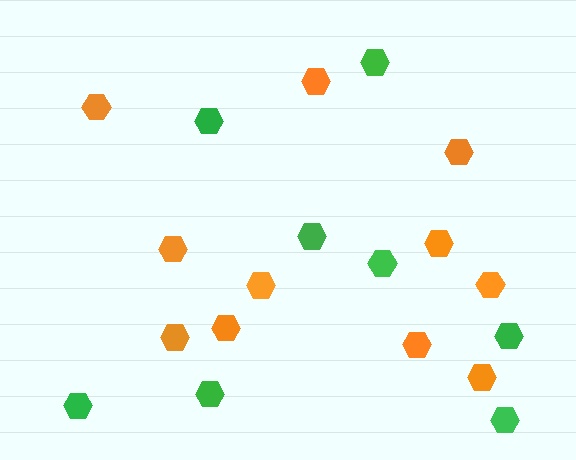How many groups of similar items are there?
There are 2 groups: one group of orange hexagons (11) and one group of green hexagons (8).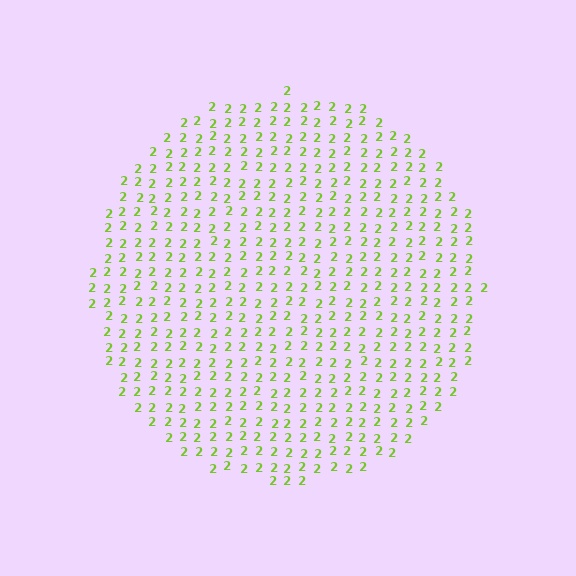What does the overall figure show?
The overall figure shows a circle.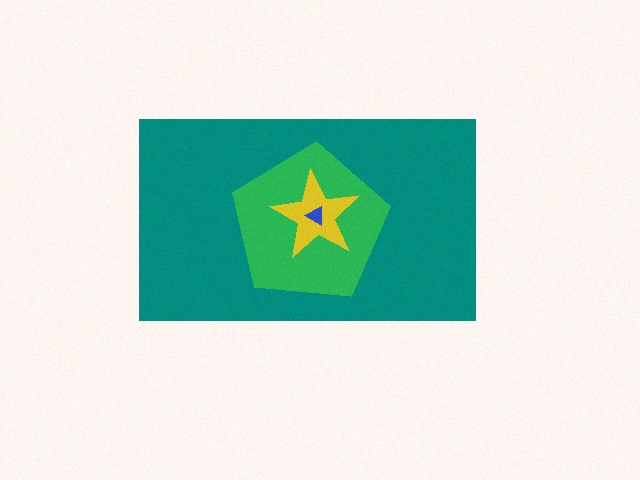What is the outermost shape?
The teal rectangle.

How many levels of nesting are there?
4.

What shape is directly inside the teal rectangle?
The green pentagon.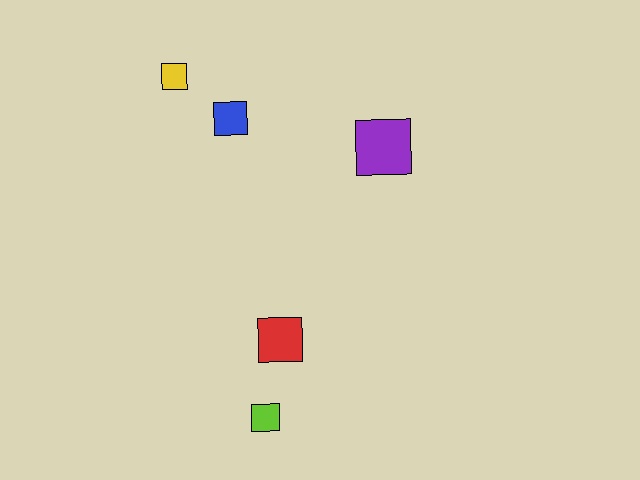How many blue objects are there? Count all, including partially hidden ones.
There is 1 blue object.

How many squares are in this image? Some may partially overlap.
There are 5 squares.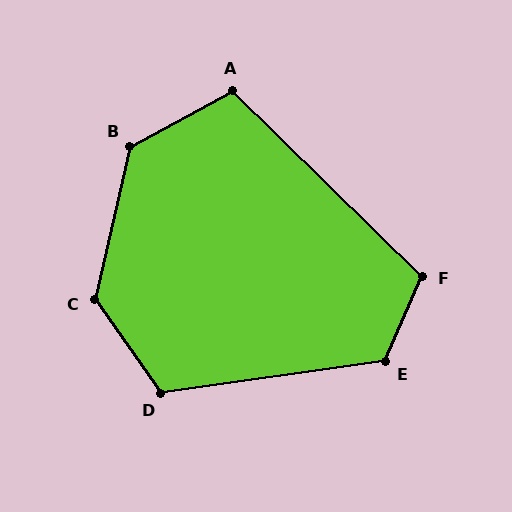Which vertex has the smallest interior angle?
A, at approximately 107 degrees.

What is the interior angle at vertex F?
Approximately 112 degrees (obtuse).